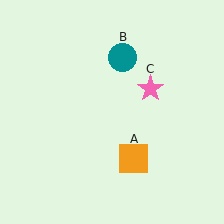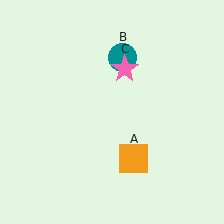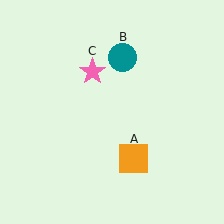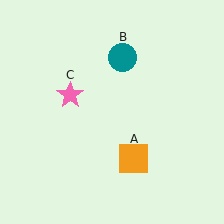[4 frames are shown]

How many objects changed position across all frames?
1 object changed position: pink star (object C).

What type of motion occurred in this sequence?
The pink star (object C) rotated counterclockwise around the center of the scene.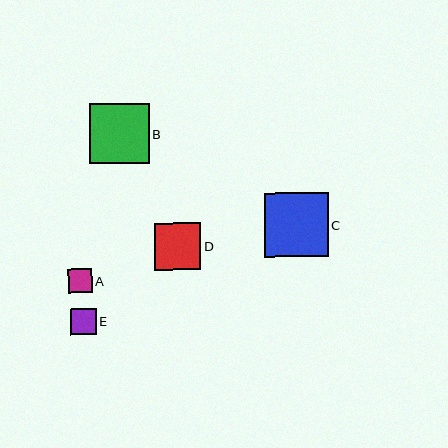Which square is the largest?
Square C is the largest with a size of approximately 64 pixels.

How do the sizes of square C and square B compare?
Square C and square B are approximately the same size.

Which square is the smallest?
Square A is the smallest with a size of approximately 24 pixels.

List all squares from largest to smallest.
From largest to smallest: C, B, D, E, A.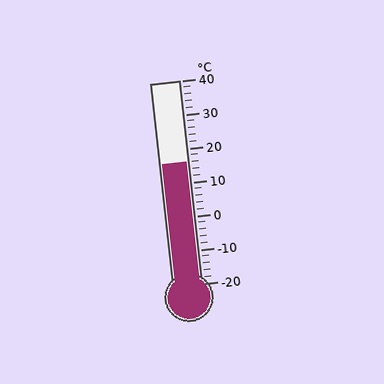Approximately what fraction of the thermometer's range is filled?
The thermometer is filled to approximately 60% of its range.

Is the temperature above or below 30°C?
The temperature is below 30°C.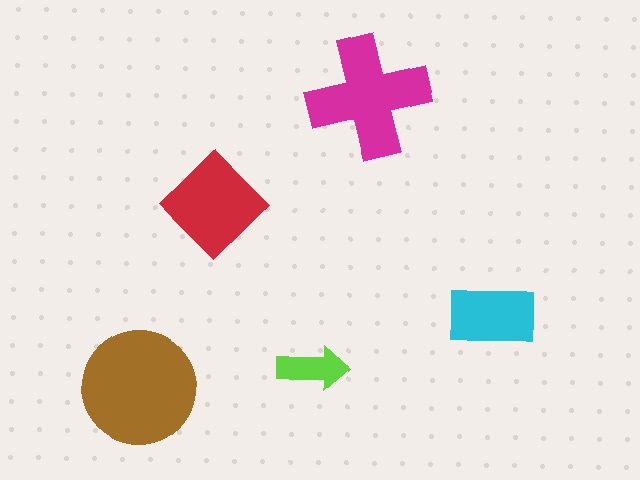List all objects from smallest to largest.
The lime arrow, the cyan rectangle, the red diamond, the magenta cross, the brown circle.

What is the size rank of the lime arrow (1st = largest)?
5th.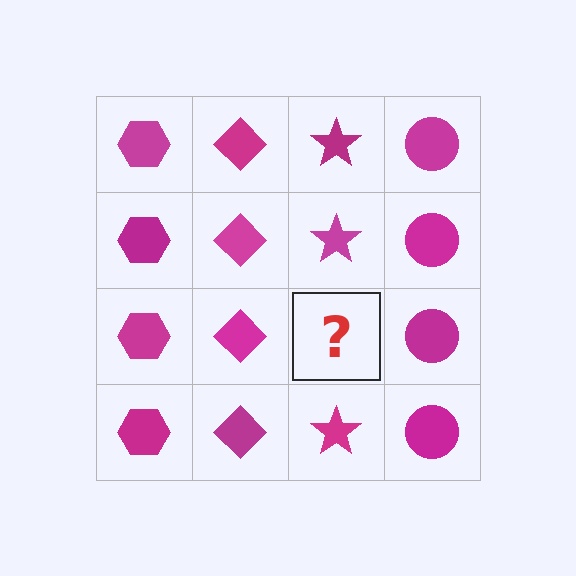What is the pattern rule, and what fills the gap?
The rule is that each column has a consistent shape. The gap should be filled with a magenta star.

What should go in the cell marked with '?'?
The missing cell should contain a magenta star.